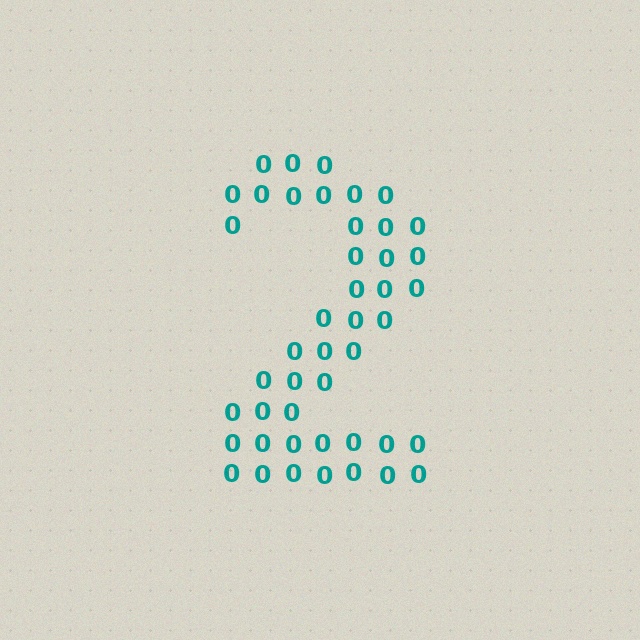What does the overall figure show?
The overall figure shows the digit 2.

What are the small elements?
The small elements are digit 0's.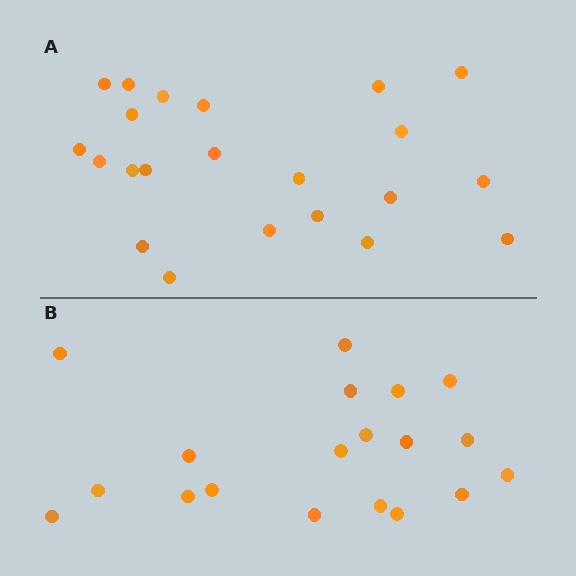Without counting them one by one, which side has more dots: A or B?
Region A (the top region) has more dots.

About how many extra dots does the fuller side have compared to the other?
Region A has just a few more — roughly 2 or 3 more dots than region B.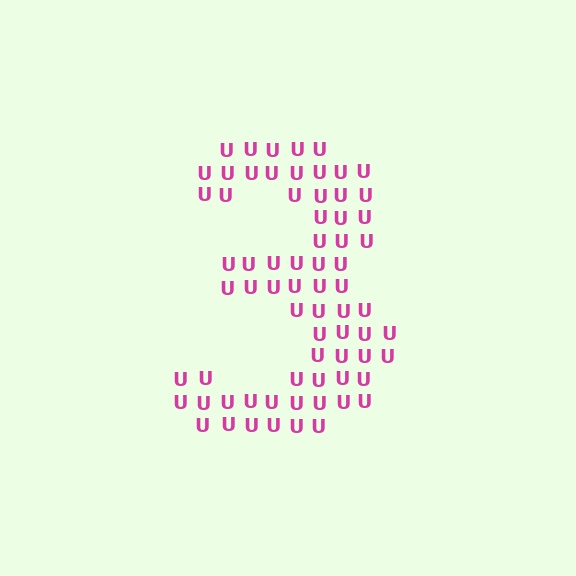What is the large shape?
The large shape is the digit 3.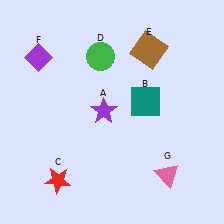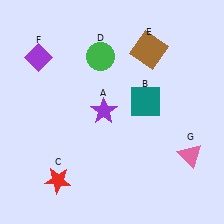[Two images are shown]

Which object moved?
The pink triangle (G) moved right.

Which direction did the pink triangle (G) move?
The pink triangle (G) moved right.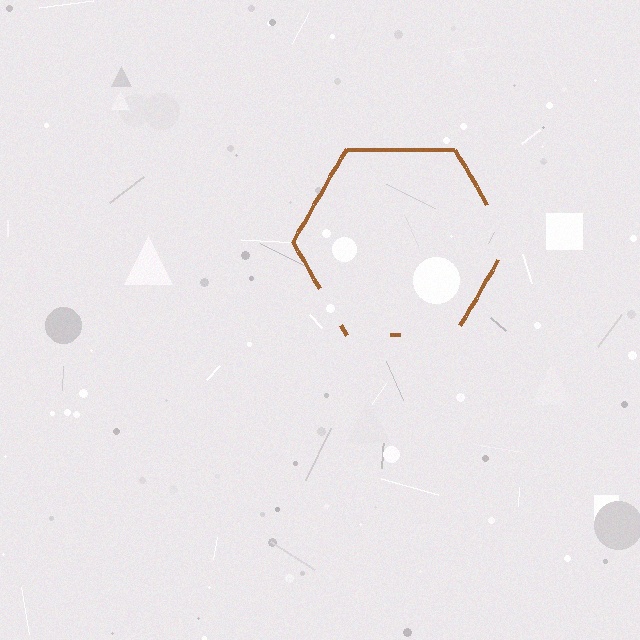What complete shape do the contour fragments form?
The contour fragments form a hexagon.